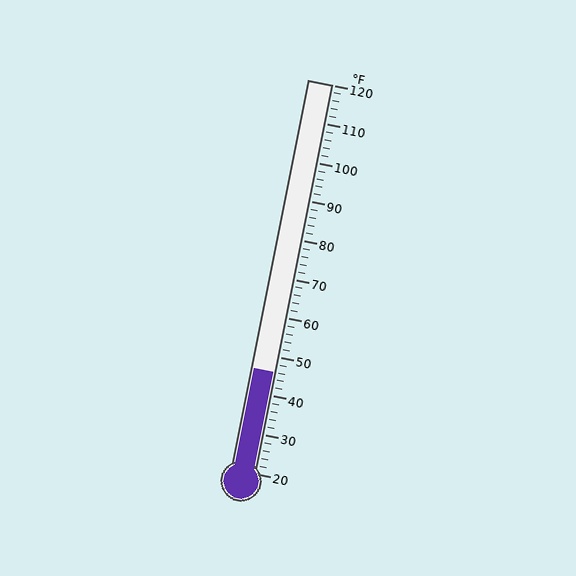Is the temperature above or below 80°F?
The temperature is below 80°F.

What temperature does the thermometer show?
The thermometer shows approximately 46°F.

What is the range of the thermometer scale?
The thermometer scale ranges from 20°F to 120°F.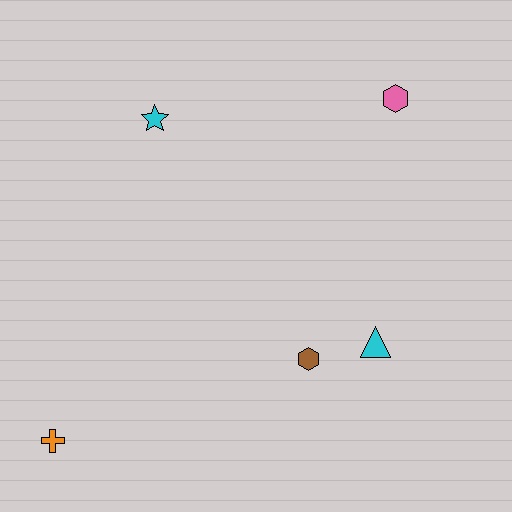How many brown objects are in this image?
There is 1 brown object.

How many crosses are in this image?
There is 1 cross.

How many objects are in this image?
There are 5 objects.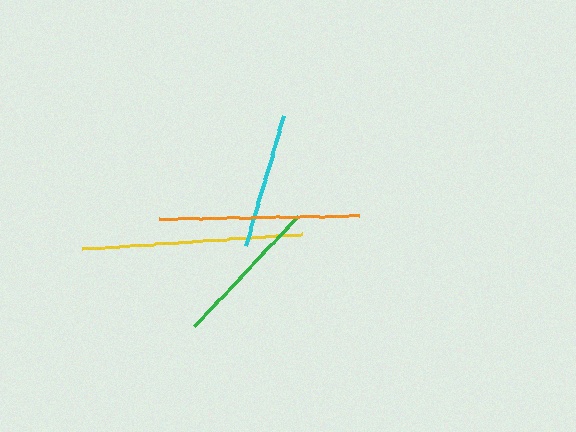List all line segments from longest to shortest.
From longest to shortest: yellow, orange, green, cyan.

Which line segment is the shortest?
The cyan line is the shortest at approximately 135 pixels.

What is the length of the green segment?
The green segment is approximately 151 pixels long.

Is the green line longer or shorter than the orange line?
The orange line is longer than the green line.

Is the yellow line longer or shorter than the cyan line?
The yellow line is longer than the cyan line.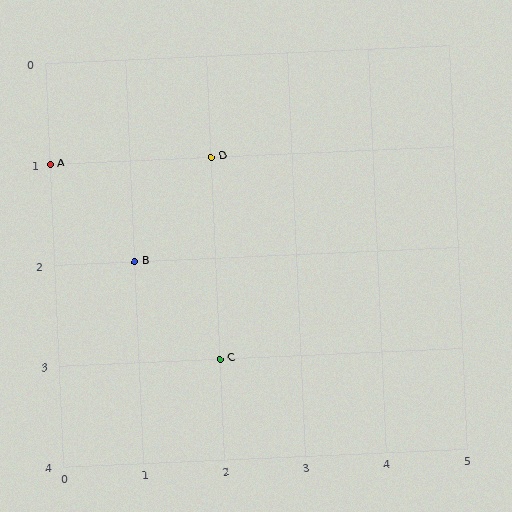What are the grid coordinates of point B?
Point B is at grid coordinates (1, 2).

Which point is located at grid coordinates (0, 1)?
Point A is at (0, 1).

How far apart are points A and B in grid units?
Points A and B are 1 column and 1 row apart (about 1.4 grid units diagonally).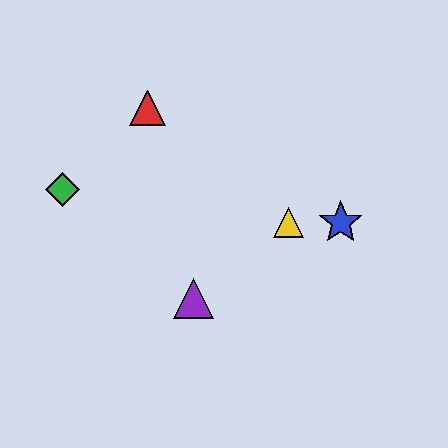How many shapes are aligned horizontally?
2 shapes (the blue star, the yellow triangle) are aligned horizontally.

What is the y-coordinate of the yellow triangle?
The yellow triangle is at y≈223.